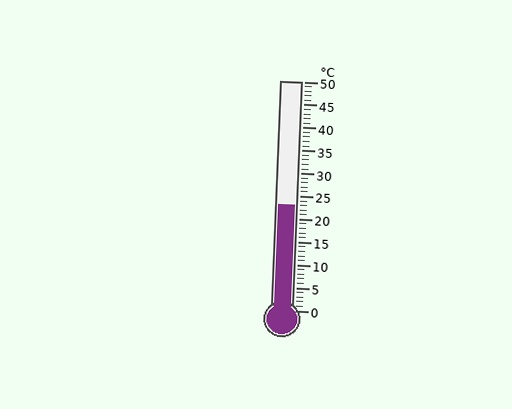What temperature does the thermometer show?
The thermometer shows approximately 23°C.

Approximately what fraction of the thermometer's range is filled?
The thermometer is filled to approximately 45% of its range.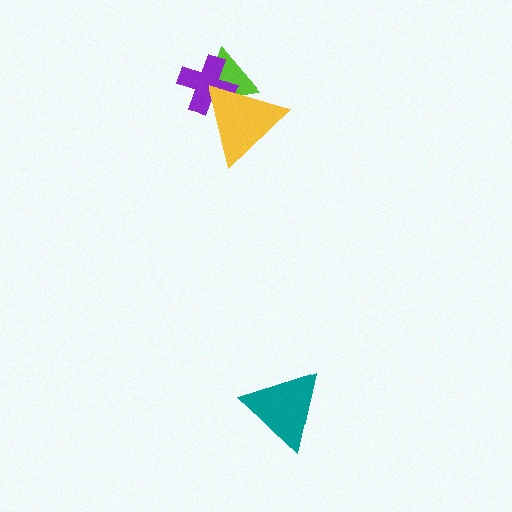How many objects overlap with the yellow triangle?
2 objects overlap with the yellow triangle.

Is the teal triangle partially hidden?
No, no other shape covers it.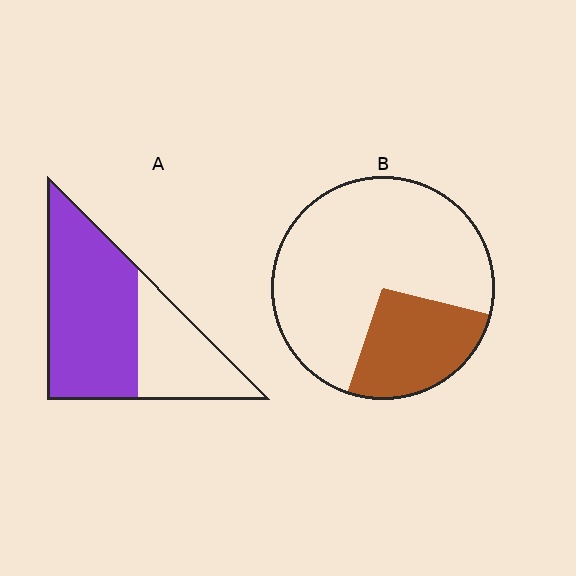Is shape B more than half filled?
No.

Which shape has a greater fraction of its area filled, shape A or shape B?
Shape A.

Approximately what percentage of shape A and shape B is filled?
A is approximately 65% and B is approximately 25%.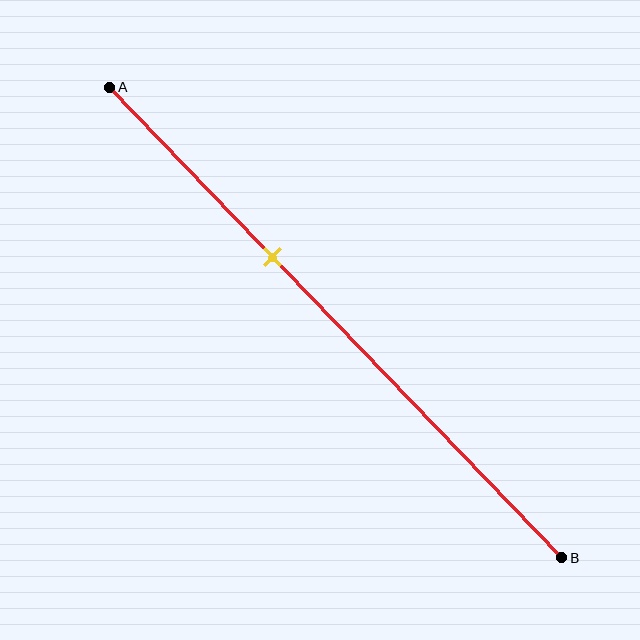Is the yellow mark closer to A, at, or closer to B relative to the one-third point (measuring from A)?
The yellow mark is approximately at the one-third point of segment AB.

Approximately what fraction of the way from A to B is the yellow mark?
The yellow mark is approximately 35% of the way from A to B.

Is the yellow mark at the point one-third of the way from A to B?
Yes, the mark is approximately at the one-third point.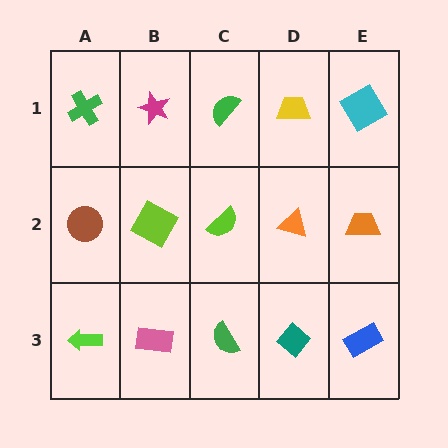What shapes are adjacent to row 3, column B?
A lime square (row 2, column B), a lime arrow (row 3, column A), a green semicircle (row 3, column C).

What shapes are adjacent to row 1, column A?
A brown circle (row 2, column A), a magenta star (row 1, column B).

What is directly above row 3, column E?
An orange trapezoid.